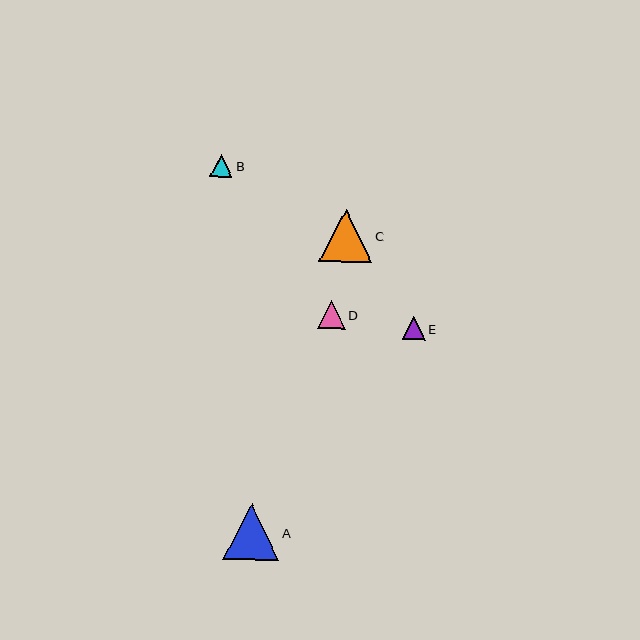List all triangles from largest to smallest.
From largest to smallest: A, C, D, E, B.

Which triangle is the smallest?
Triangle B is the smallest with a size of approximately 22 pixels.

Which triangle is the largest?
Triangle A is the largest with a size of approximately 56 pixels.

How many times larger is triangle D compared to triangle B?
Triangle D is approximately 1.2 times the size of triangle B.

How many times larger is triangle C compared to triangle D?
Triangle C is approximately 1.9 times the size of triangle D.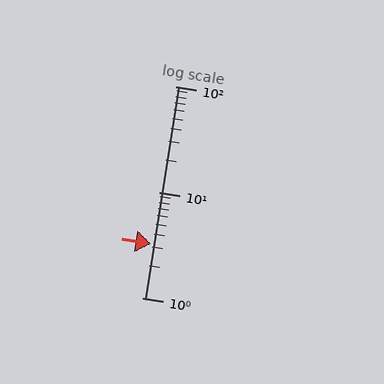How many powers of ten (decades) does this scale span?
The scale spans 2 decades, from 1 to 100.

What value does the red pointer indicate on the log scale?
The pointer indicates approximately 3.2.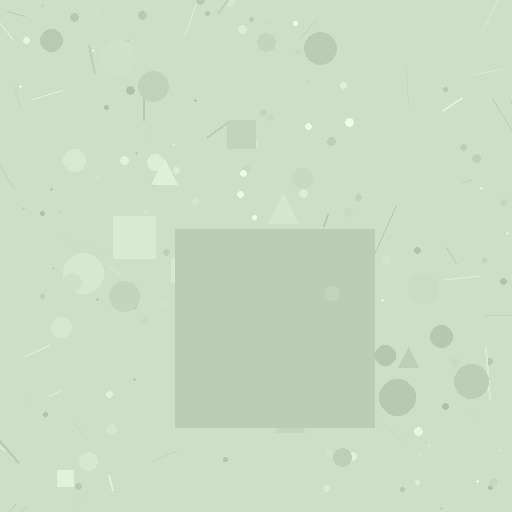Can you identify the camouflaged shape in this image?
The camouflaged shape is a square.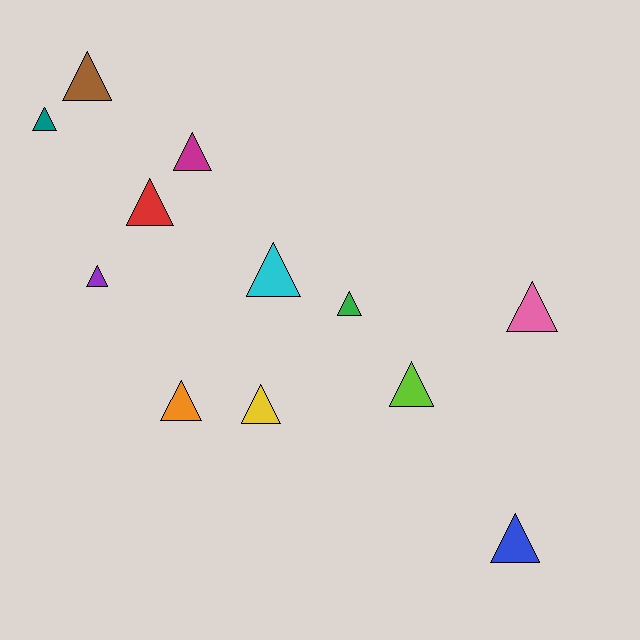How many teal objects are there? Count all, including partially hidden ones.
There is 1 teal object.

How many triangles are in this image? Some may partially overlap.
There are 12 triangles.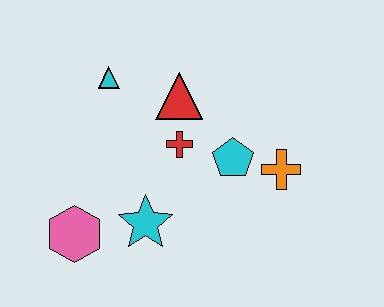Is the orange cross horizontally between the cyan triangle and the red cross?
No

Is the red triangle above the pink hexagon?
Yes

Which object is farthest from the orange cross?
The pink hexagon is farthest from the orange cross.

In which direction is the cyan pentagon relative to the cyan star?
The cyan pentagon is to the right of the cyan star.